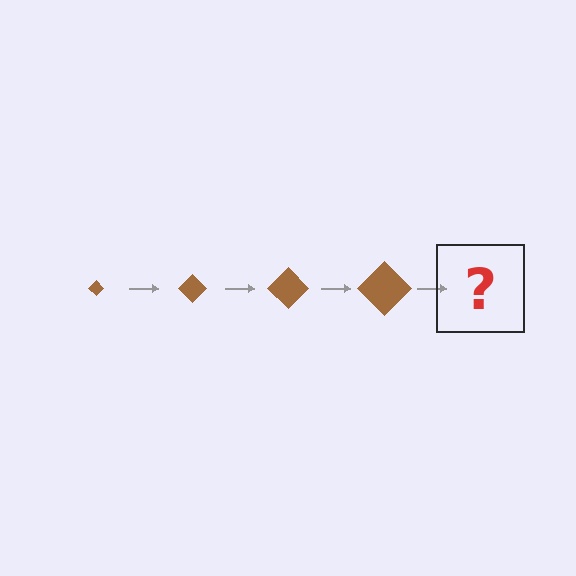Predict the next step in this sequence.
The next step is a brown diamond, larger than the previous one.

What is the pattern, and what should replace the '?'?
The pattern is that the diamond gets progressively larger each step. The '?' should be a brown diamond, larger than the previous one.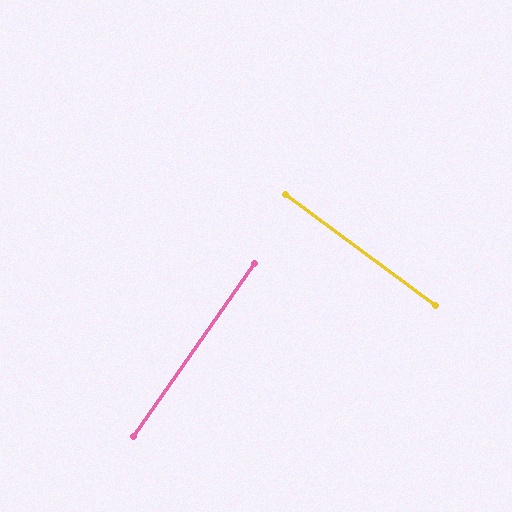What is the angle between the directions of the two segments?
Approximately 88 degrees.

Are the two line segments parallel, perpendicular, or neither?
Perpendicular — they meet at approximately 88°.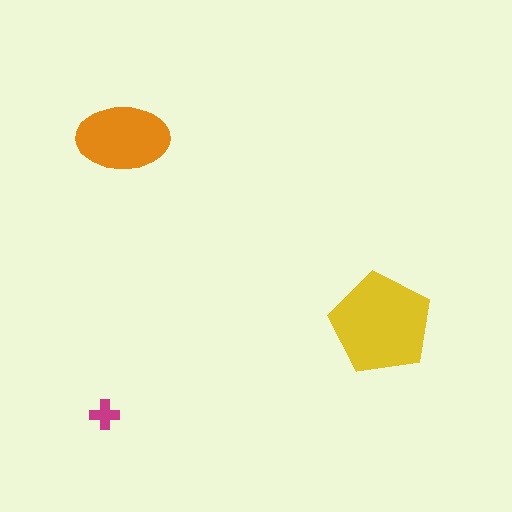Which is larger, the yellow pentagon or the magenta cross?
The yellow pentagon.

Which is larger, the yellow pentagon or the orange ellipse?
The yellow pentagon.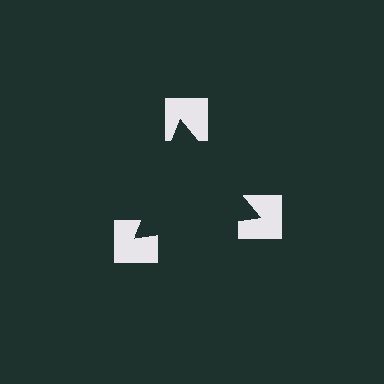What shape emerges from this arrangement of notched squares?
An illusory triangle — its edges are inferred from the aligned wedge cuts in the notched squares, not physically drawn.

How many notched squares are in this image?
There are 3 — one at each vertex of the illusory triangle.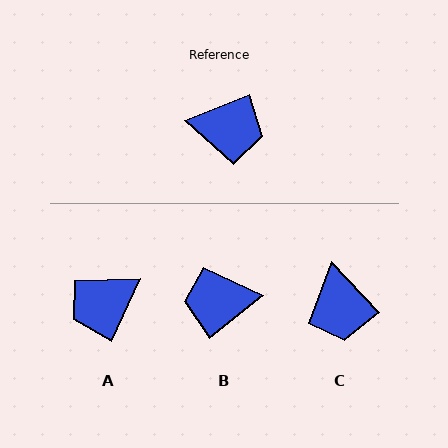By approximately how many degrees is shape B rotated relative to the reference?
Approximately 163 degrees clockwise.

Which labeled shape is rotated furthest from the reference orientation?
B, about 163 degrees away.